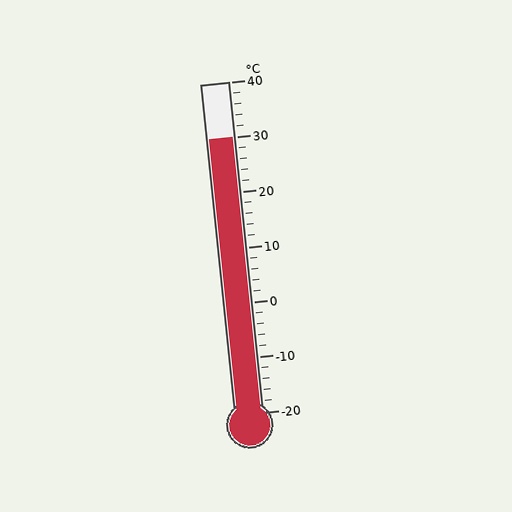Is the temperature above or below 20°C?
The temperature is above 20°C.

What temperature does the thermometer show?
The thermometer shows approximately 30°C.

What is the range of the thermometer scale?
The thermometer scale ranges from -20°C to 40°C.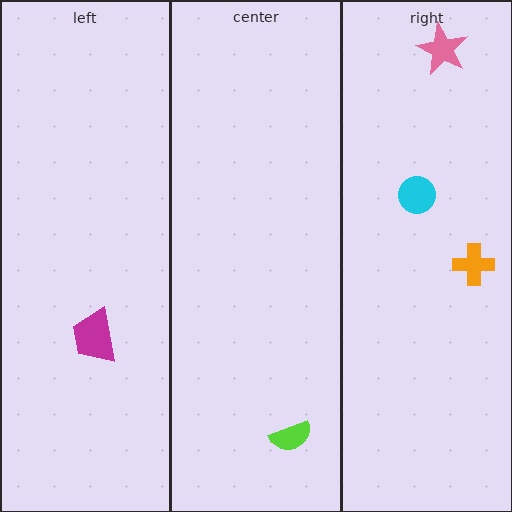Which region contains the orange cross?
The right region.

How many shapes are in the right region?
3.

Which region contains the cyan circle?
The right region.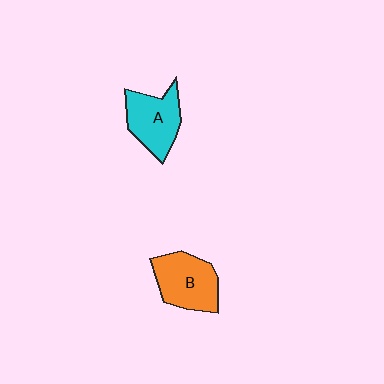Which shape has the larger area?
Shape B (orange).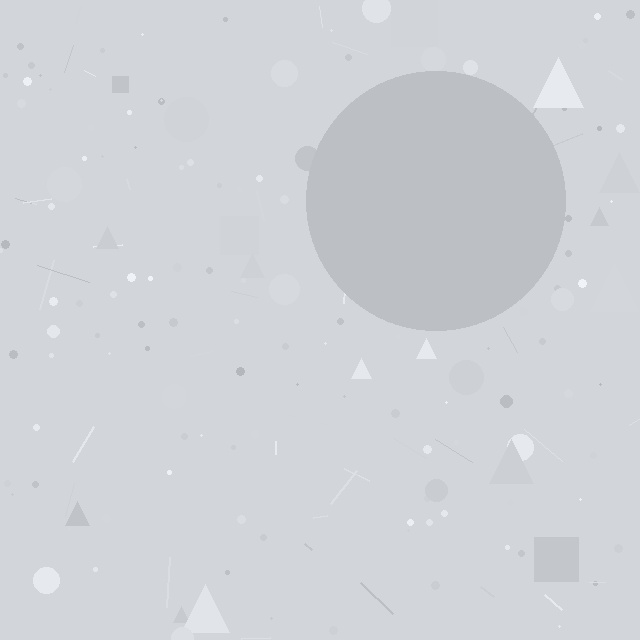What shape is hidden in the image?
A circle is hidden in the image.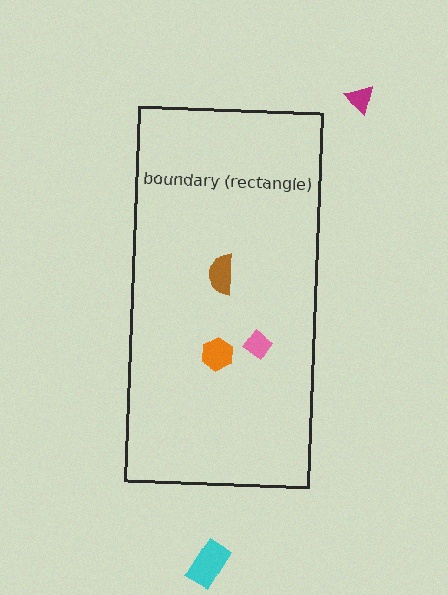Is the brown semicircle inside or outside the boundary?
Inside.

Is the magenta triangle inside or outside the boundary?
Outside.